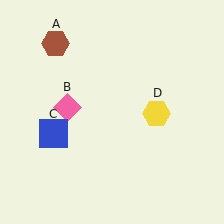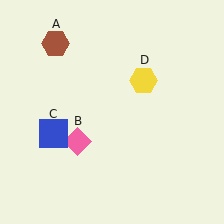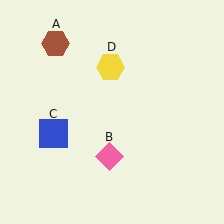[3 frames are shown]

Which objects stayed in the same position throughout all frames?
Brown hexagon (object A) and blue square (object C) remained stationary.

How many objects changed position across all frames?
2 objects changed position: pink diamond (object B), yellow hexagon (object D).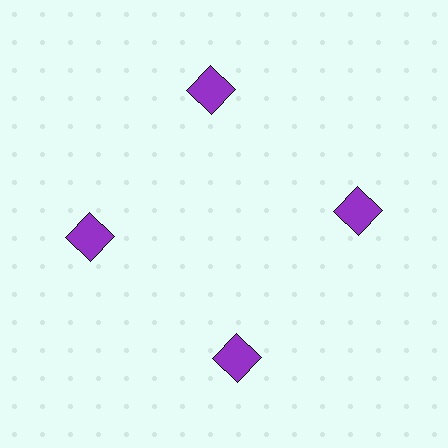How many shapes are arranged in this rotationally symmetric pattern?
There are 4 shapes, arranged in 4 groups of 1.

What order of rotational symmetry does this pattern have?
This pattern has 4-fold rotational symmetry.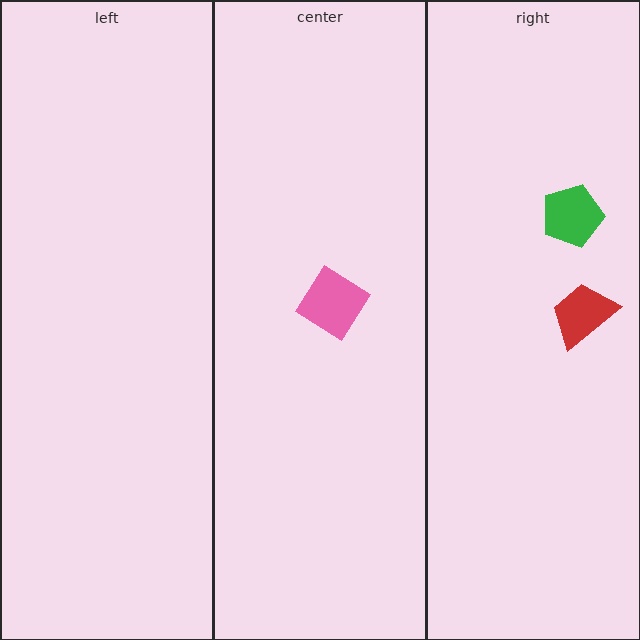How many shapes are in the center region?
1.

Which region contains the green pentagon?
The right region.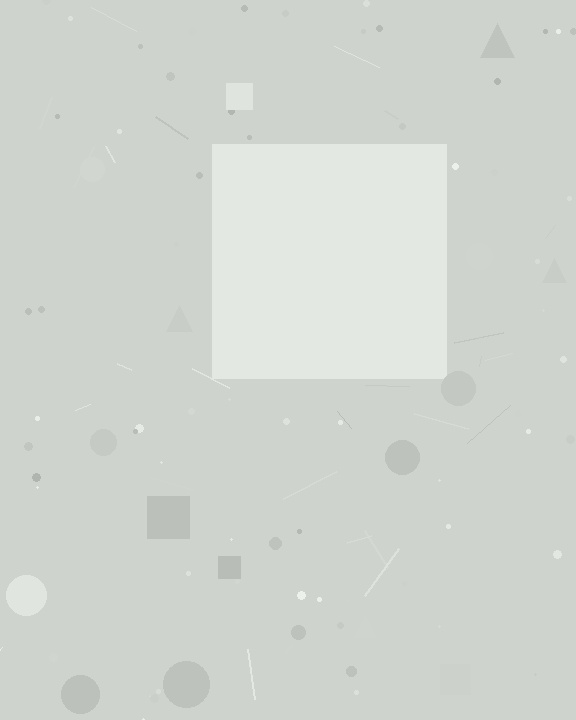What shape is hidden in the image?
A square is hidden in the image.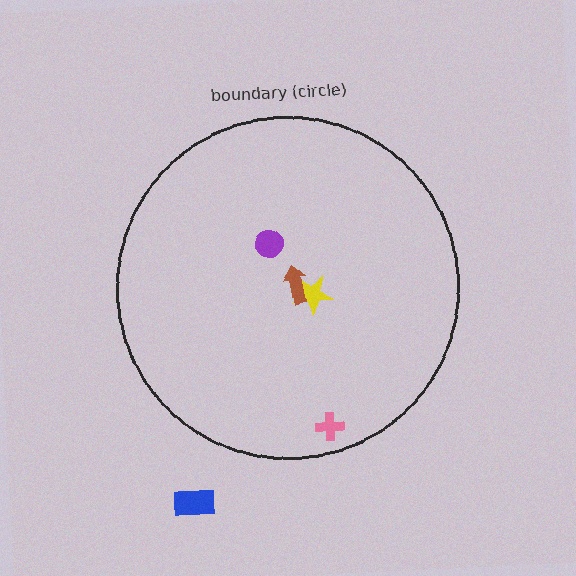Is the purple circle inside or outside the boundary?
Inside.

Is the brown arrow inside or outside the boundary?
Inside.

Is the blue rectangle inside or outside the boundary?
Outside.